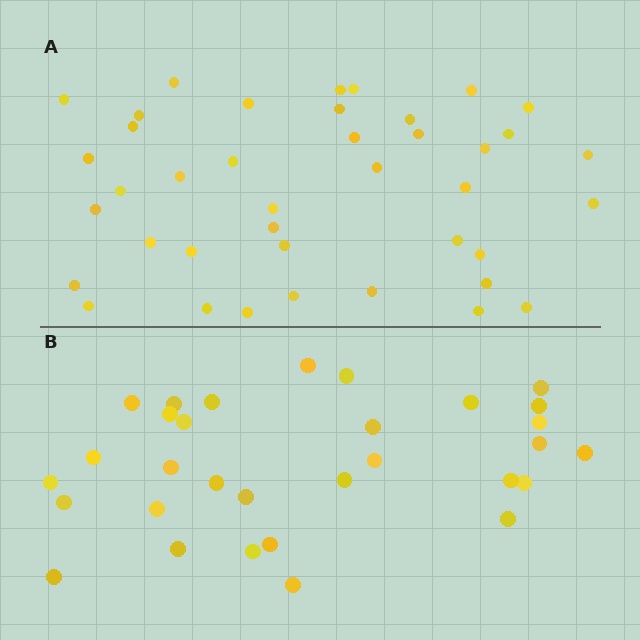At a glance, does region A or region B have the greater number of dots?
Region A (the top region) has more dots.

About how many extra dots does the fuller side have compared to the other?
Region A has roughly 8 or so more dots than region B.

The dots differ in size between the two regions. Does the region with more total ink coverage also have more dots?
No. Region B has more total ink coverage because its dots are larger, but region A actually contains more individual dots. Total area can be misleading — the number of items is what matters here.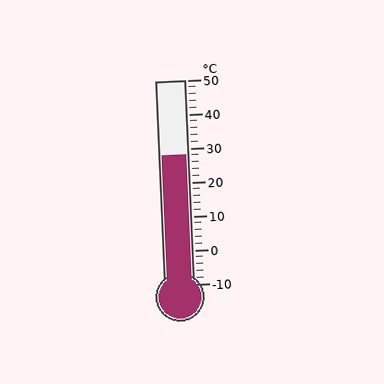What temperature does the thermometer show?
The thermometer shows approximately 28°C.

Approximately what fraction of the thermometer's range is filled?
The thermometer is filled to approximately 65% of its range.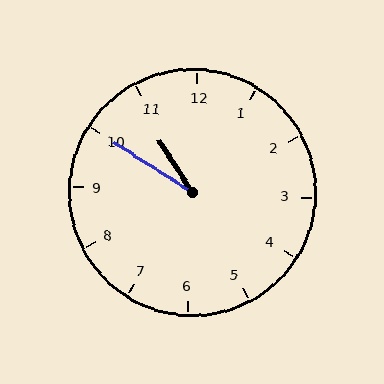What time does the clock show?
10:50.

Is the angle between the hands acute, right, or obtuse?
It is acute.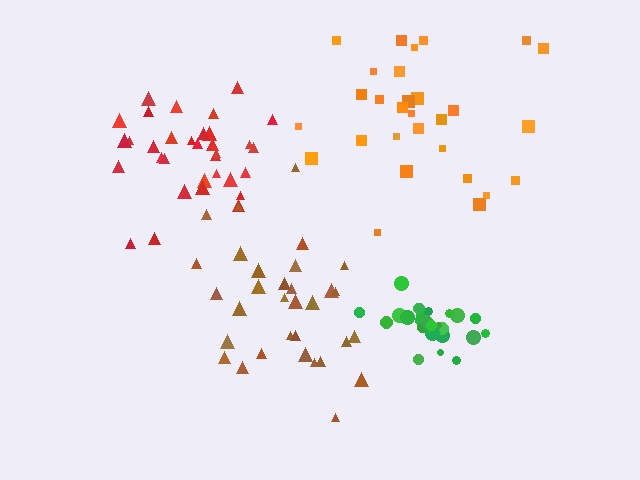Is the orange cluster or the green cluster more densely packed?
Green.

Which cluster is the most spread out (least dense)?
Orange.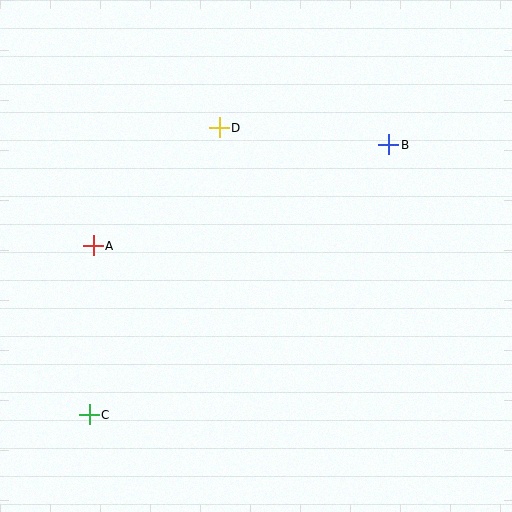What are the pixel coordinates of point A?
Point A is at (93, 246).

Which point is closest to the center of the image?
Point D at (219, 128) is closest to the center.